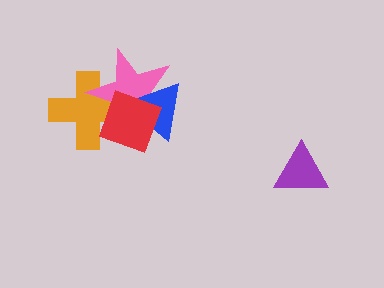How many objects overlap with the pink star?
3 objects overlap with the pink star.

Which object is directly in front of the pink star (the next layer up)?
The blue triangle is directly in front of the pink star.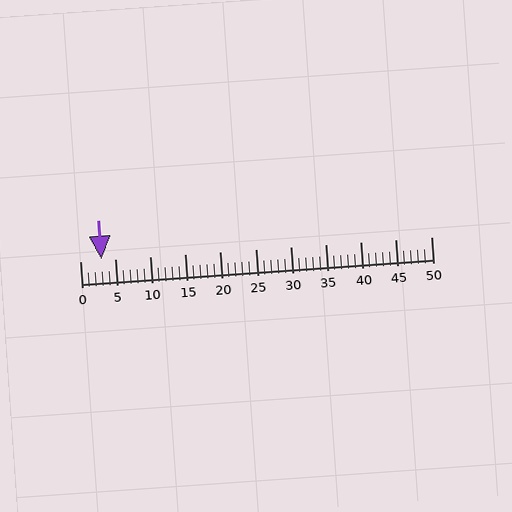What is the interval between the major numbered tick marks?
The major tick marks are spaced 5 units apart.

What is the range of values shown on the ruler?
The ruler shows values from 0 to 50.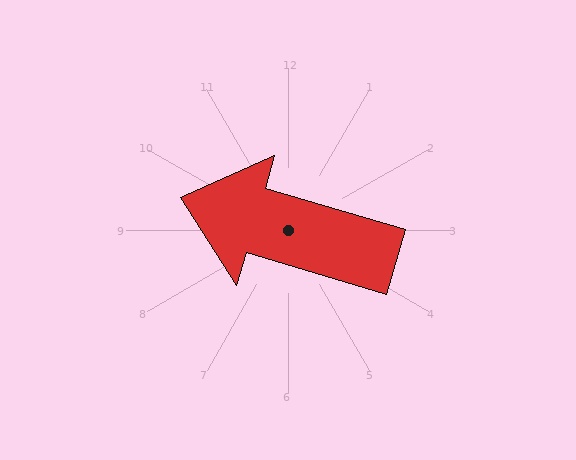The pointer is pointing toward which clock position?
Roughly 10 o'clock.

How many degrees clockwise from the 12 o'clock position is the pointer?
Approximately 287 degrees.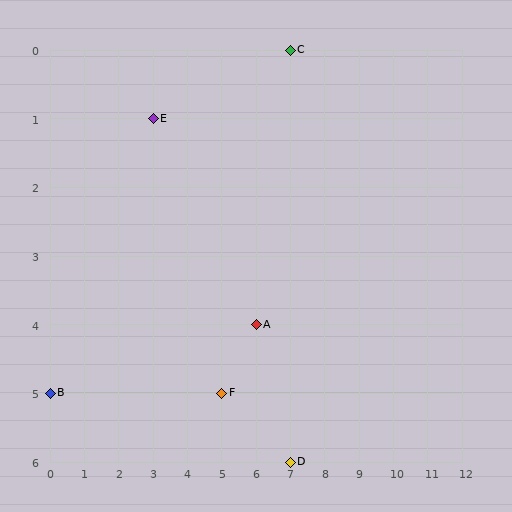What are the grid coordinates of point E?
Point E is at grid coordinates (3, 1).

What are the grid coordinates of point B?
Point B is at grid coordinates (0, 5).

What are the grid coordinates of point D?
Point D is at grid coordinates (7, 6).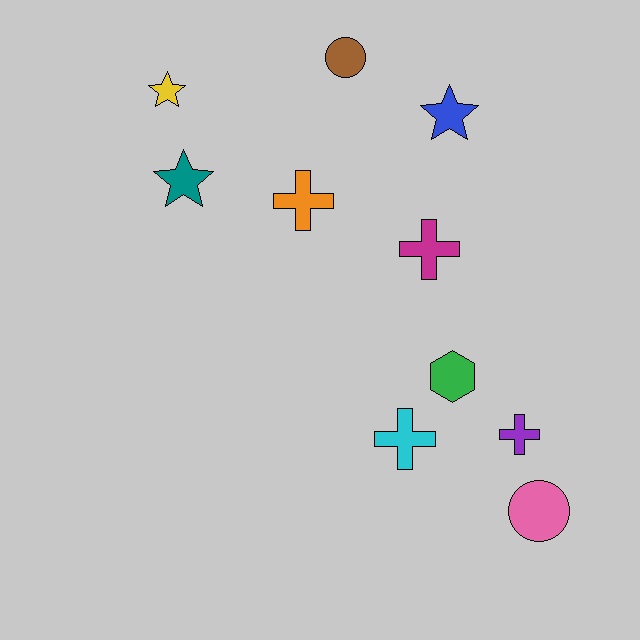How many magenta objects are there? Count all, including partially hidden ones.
There is 1 magenta object.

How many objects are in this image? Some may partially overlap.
There are 10 objects.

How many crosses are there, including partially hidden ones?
There are 4 crosses.